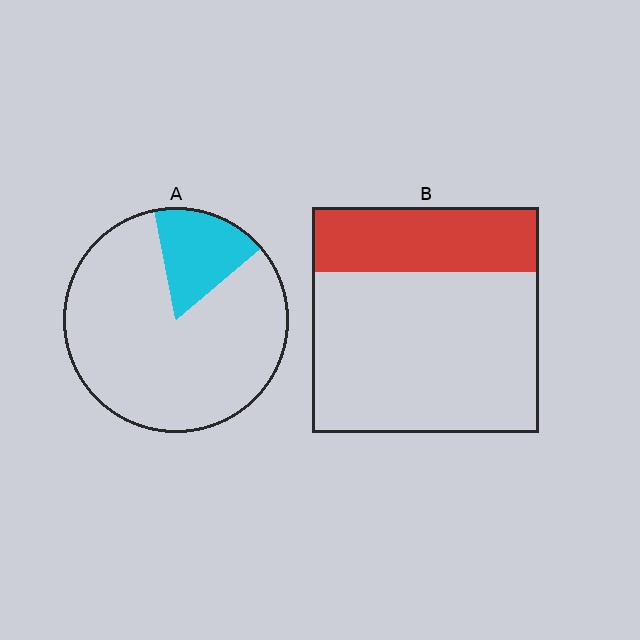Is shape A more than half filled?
No.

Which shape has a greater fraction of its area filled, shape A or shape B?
Shape B.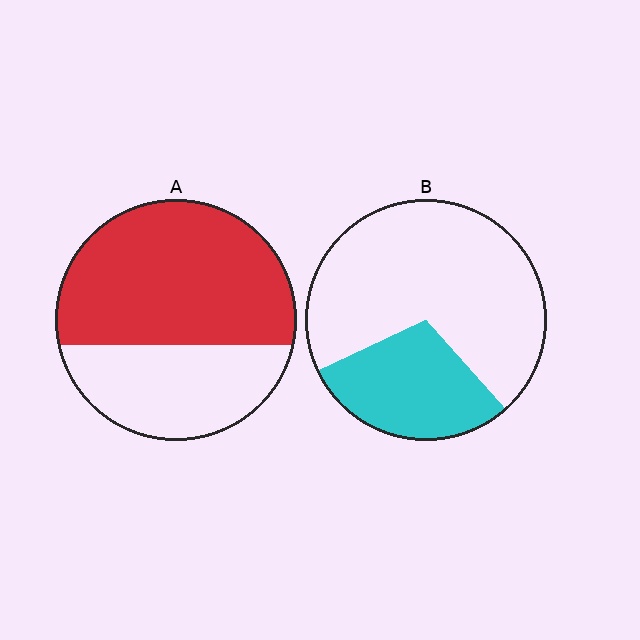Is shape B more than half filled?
No.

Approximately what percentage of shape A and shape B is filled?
A is approximately 65% and B is approximately 30%.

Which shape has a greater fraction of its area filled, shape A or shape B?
Shape A.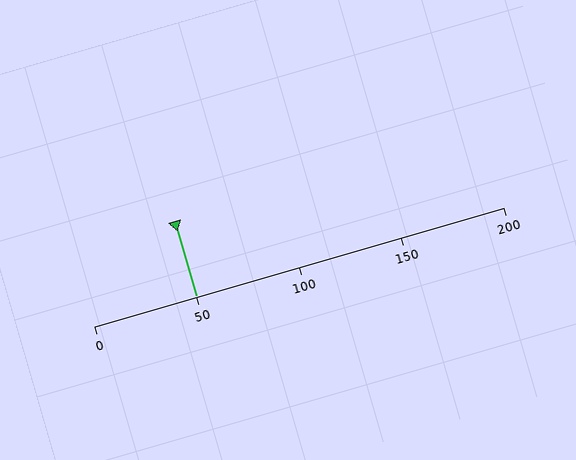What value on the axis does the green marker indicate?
The marker indicates approximately 50.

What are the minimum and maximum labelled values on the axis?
The axis runs from 0 to 200.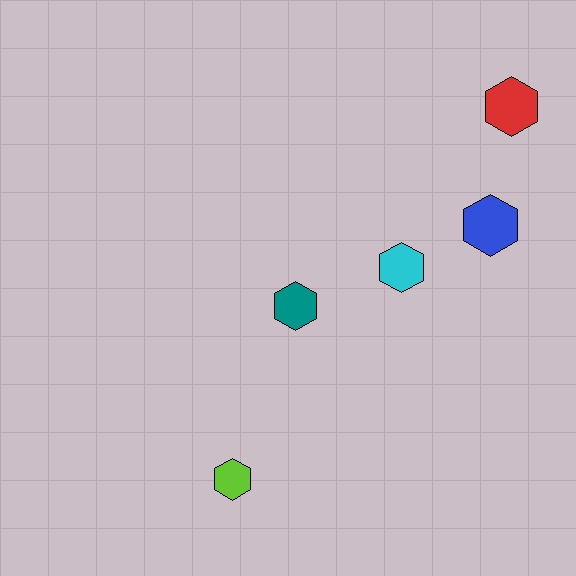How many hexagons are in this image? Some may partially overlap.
There are 5 hexagons.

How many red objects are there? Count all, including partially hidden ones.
There is 1 red object.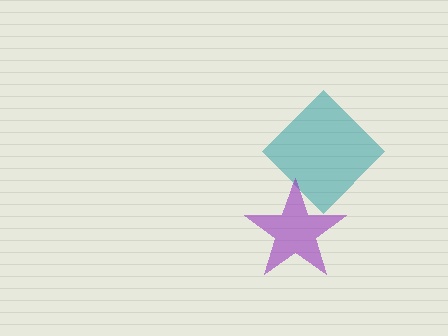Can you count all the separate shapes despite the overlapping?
Yes, there are 2 separate shapes.